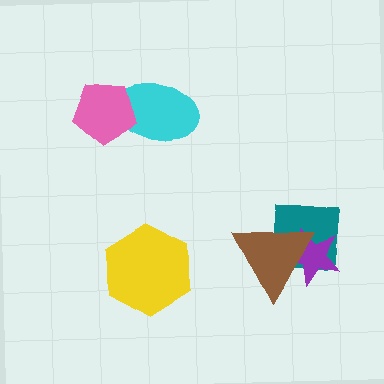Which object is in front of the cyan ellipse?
The pink pentagon is in front of the cyan ellipse.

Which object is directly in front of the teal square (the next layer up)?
The purple star is directly in front of the teal square.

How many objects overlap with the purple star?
2 objects overlap with the purple star.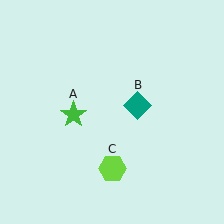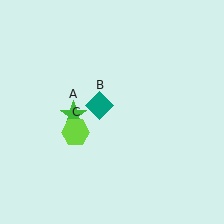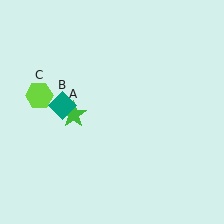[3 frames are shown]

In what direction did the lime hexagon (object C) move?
The lime hexagon (object C) moved up and to the left.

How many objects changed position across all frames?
2 objects changed position: teal diamond (object B), lime hexagon (object C).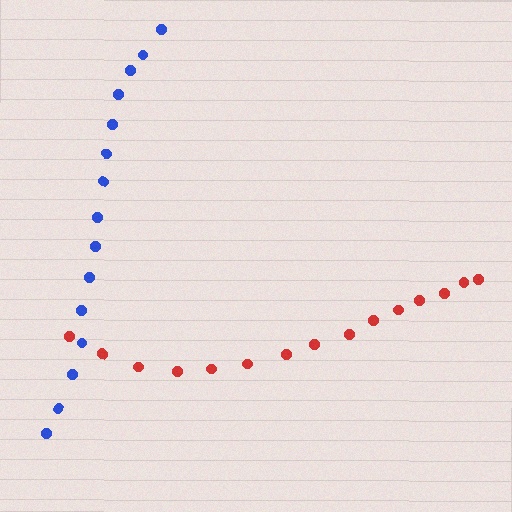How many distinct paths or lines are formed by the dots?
There are 2 distinct paths.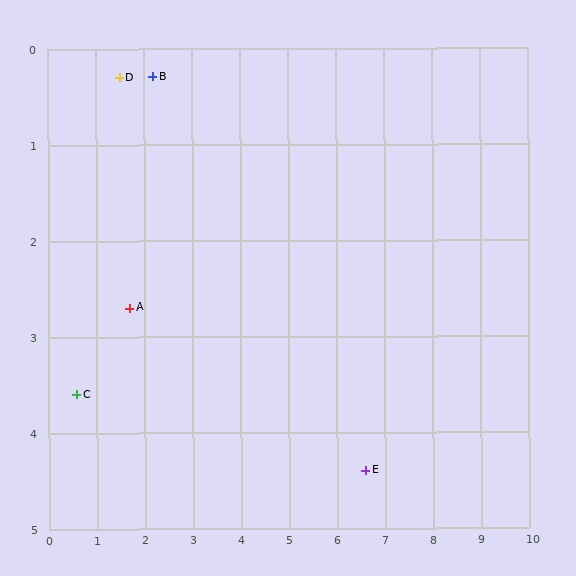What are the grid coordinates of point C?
Point C is at approximately (0.6, 3.6).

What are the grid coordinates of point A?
Point A is at approximately (1.7, 2.7).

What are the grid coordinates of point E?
Point E is at approximately (6.6, 4.4).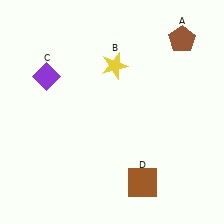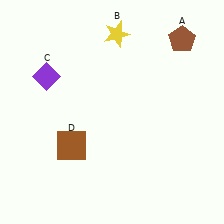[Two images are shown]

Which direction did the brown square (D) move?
The brown square (D) moved left.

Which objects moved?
The objects that moved are: the yellow star (B), the brown square (D).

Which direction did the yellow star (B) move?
The yellow star (B) moved up.